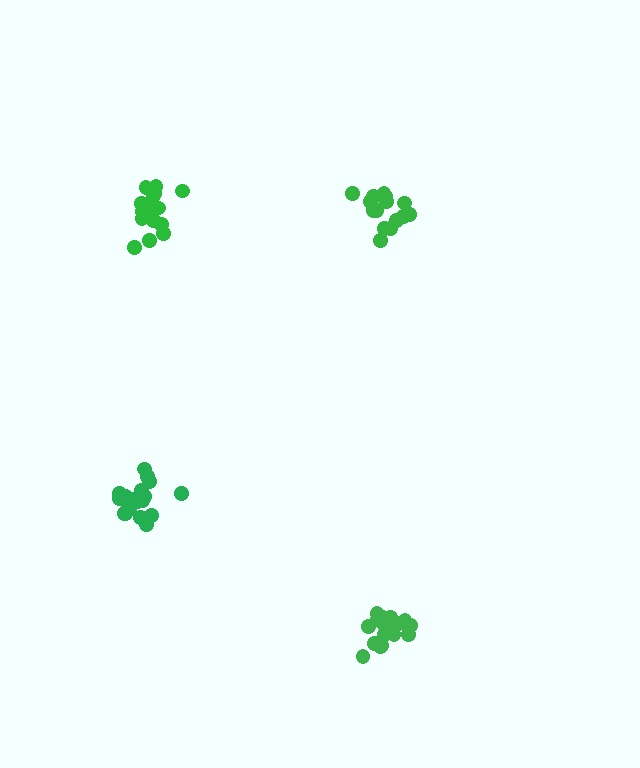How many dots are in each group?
Group 1: 15 dots, Group 2: 20 dots, Group 3: 20 dots, Group 4: 16 dots (71 total).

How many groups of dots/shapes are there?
There are 4 groups.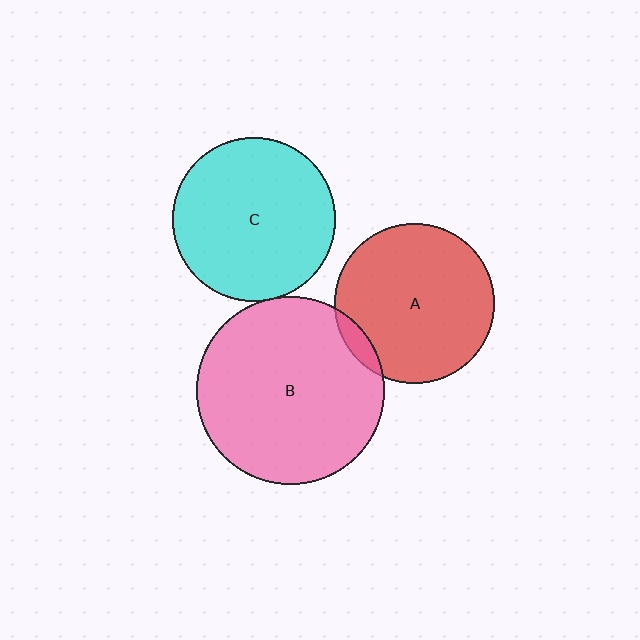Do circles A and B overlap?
Yes.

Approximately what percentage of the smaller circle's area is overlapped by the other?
Approximately 5%.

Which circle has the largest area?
Circle B (pink).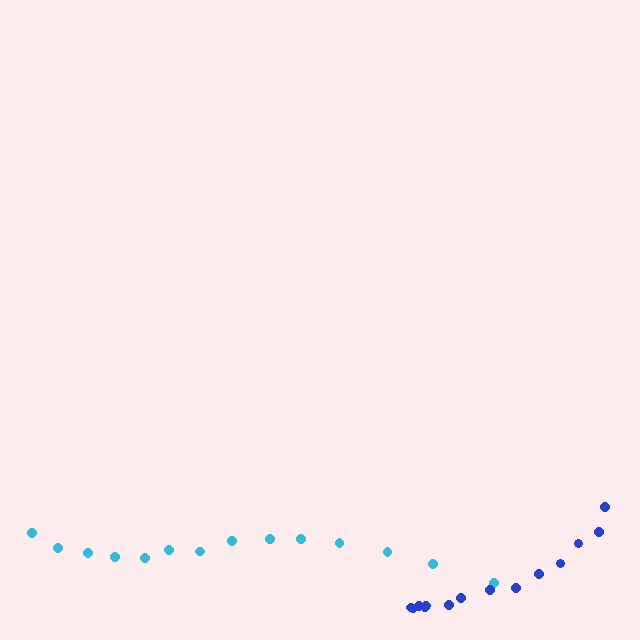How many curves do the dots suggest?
There are 2 distinct paths.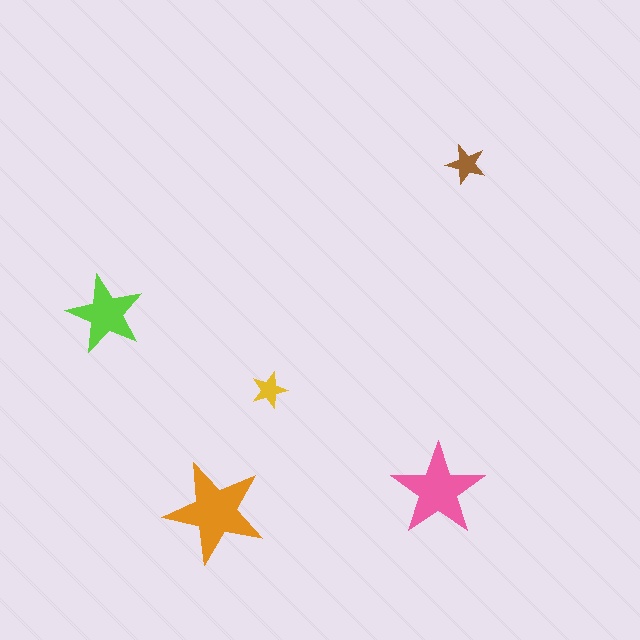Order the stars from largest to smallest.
the orange one, the pink one, the lime one, the brown one, the yellow one.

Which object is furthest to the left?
The lime star is leftmost.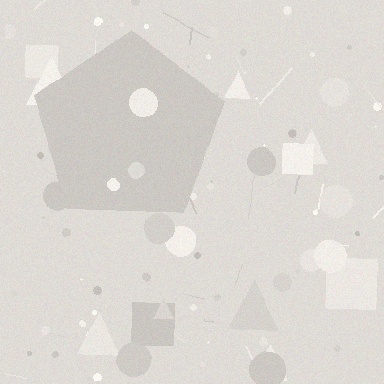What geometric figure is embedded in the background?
A pentagon is embedded in the background.